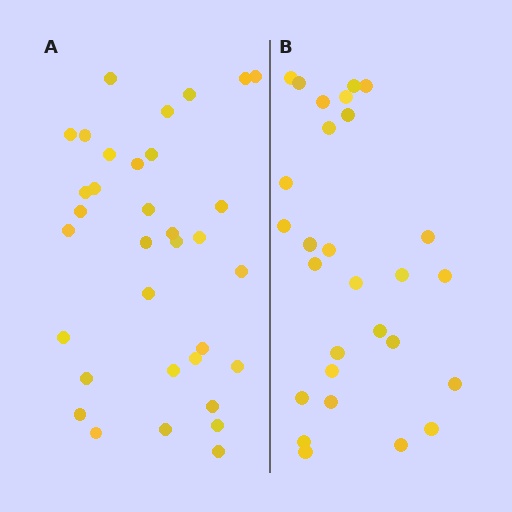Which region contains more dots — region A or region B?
Region A (the left region) has more dots.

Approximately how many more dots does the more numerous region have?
Region A has about 6 more dots than region B.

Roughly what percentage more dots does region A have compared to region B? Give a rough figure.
About 20% more.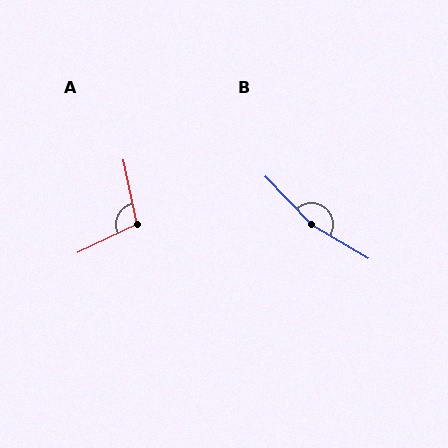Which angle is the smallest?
A, at approximately 104 degrees.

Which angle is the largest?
B, at approximately 165 degrees.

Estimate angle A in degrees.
Approximately 104 degrees.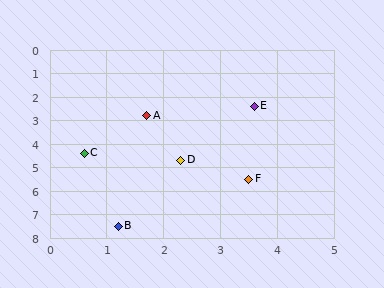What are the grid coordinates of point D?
Point D is at approximately (2.3, 4.7).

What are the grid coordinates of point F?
Point F is at approximately (3.5, 5.5).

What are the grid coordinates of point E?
Point E is at approximately (3.6, 2.4).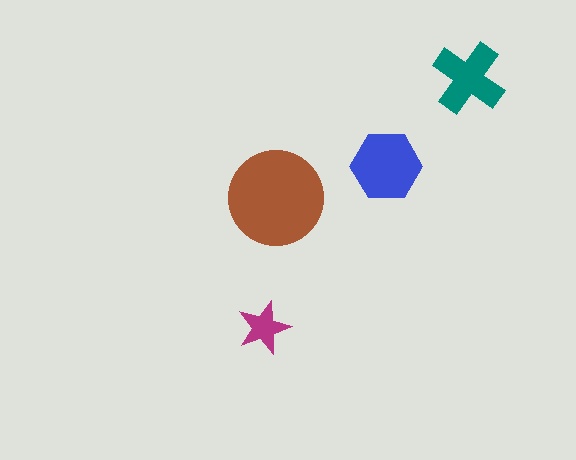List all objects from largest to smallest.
The brown circle, the blue hexagon, the teal cross, the magenta star.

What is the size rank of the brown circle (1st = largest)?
1st.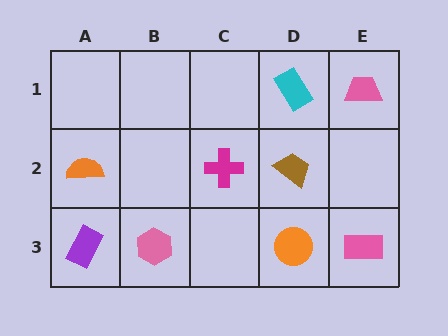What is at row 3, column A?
A purple rectangle.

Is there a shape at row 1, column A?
No, that cell is empty.